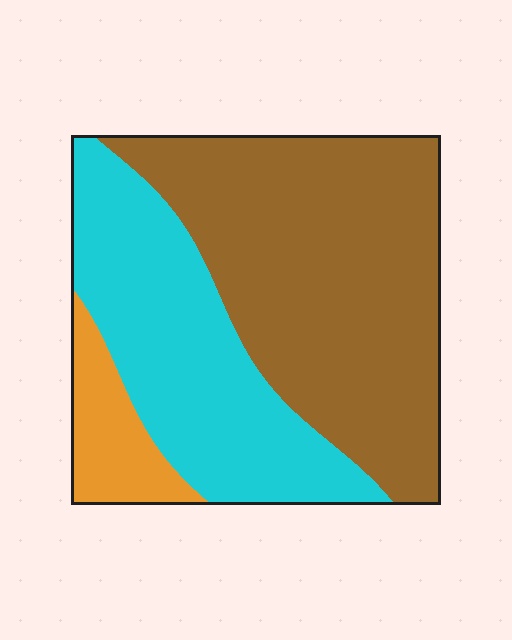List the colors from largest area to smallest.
From largest to smallest: brown, cyan, orange.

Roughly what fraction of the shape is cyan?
Cyan covers roughly 35% of the shape.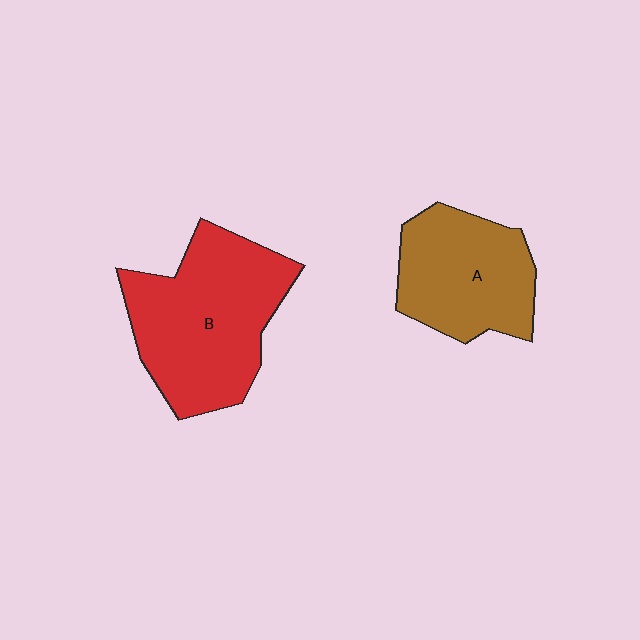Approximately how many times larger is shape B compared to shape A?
Approximately 1.4 times.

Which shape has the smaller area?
Shape A (brown).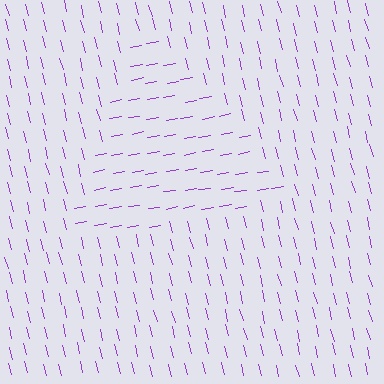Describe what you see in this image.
The image is filled with small purple line segments. A triangle region in the image has lines oriented differently from the surrounding lines, creating a visible texture boundary.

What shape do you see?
I see a triangle.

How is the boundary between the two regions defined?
The boundary is defined purely by a change in line orientation (approximately 86 degrees difference). All lines are the same color and thickness.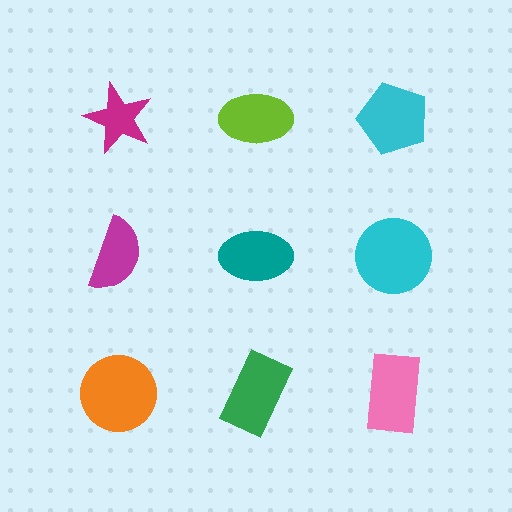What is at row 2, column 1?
A magenta semicircle.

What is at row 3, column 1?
An orange circle.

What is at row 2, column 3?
A cyan circle.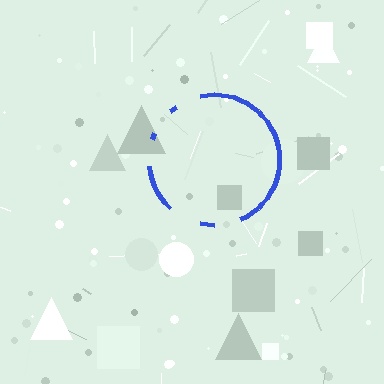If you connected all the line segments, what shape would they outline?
They would outline a circle.